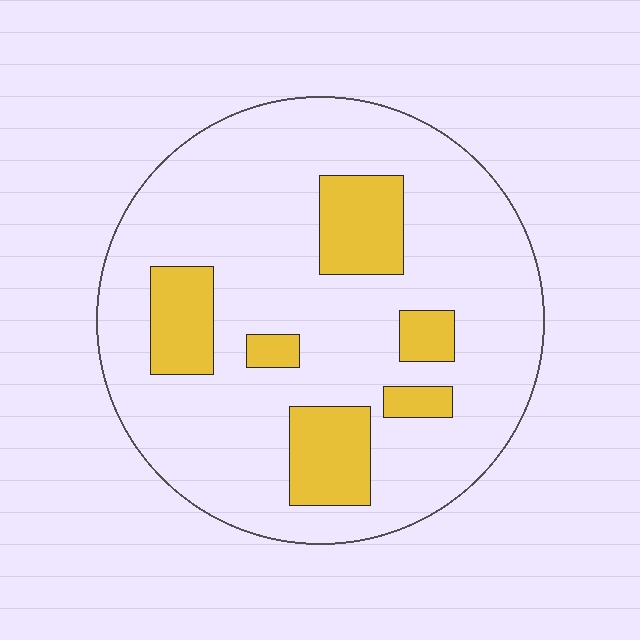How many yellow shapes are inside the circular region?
6.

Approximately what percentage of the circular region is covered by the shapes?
Approximately 20%.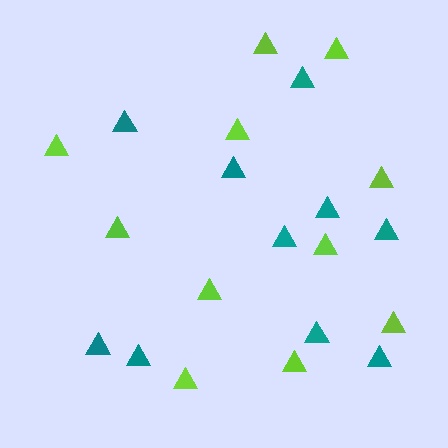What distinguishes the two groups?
There are 2 groups: one group of teal triangles (10) and one group of lime triangles (11).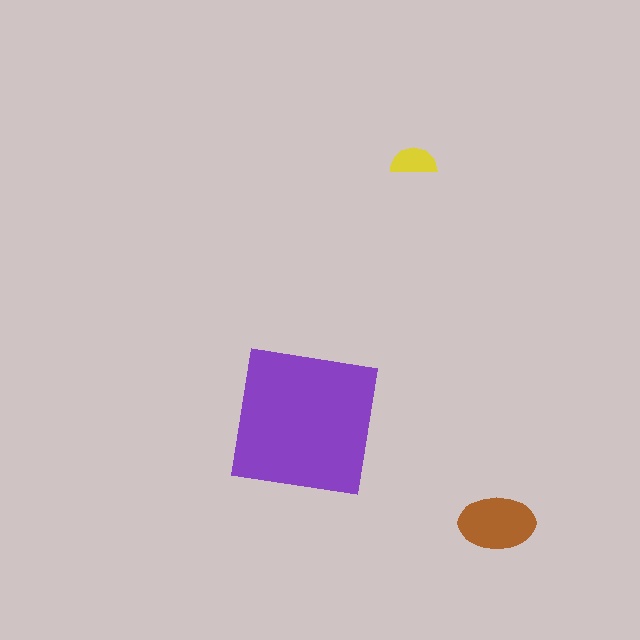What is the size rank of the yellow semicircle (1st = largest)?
3rd.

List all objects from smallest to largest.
The yellow semicircle, the brown ellipse, the purple square.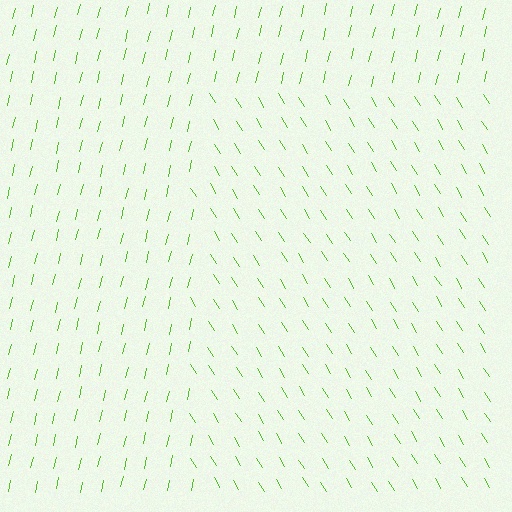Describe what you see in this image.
The image is filled with small lime line segments. A rectangle region in the image has lines oriented differently from the surrounding lines, creating a visible texture boundary.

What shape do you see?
I see a rectangle.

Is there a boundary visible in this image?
Yes, there is a texture boundary formed by a change in line orientation.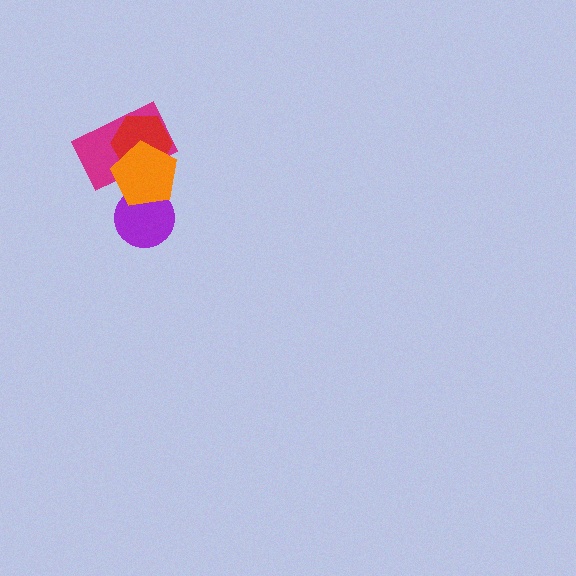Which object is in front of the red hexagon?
The orange pentagon is in front of the red hexagon.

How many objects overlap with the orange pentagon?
3 objects overlap with the orange pentagon.